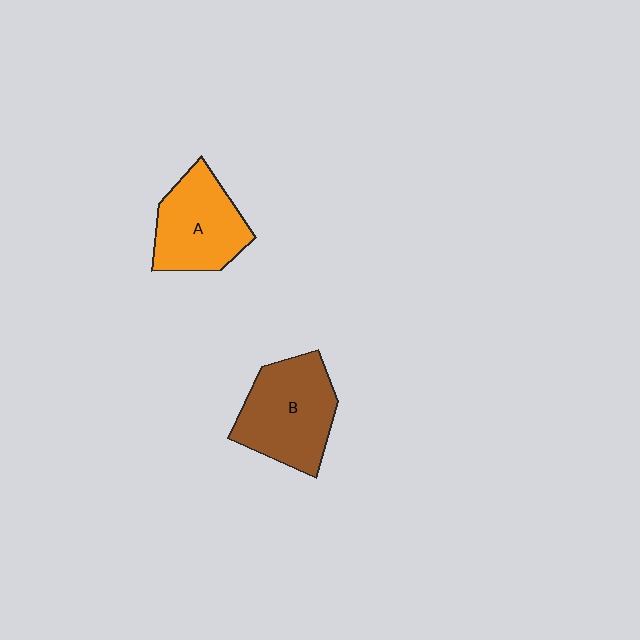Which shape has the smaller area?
Shape A (orange).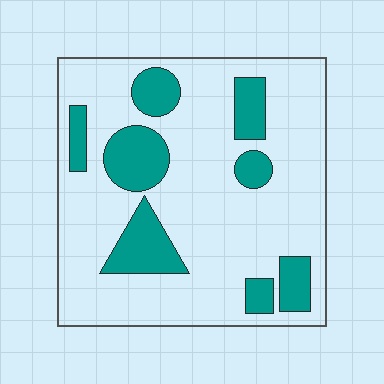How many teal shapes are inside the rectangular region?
8.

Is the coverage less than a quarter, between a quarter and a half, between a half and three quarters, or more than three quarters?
Less than a quarter.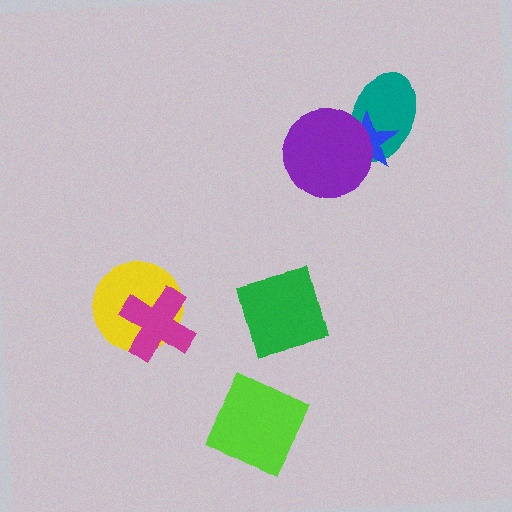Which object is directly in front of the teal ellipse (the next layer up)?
The blue star is directly in front of the teal ellipse.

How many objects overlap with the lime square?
0 objects overlap with the lime square.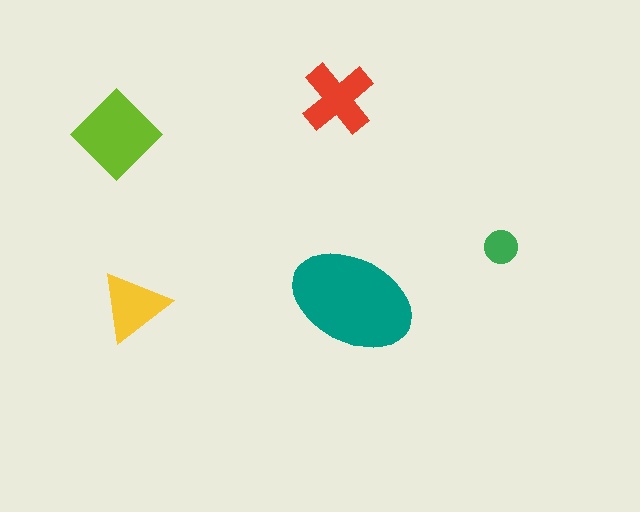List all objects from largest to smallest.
The teal ellipse, the lime diamond, the red cross, the yellow triangle, the green circle.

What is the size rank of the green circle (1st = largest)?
5th.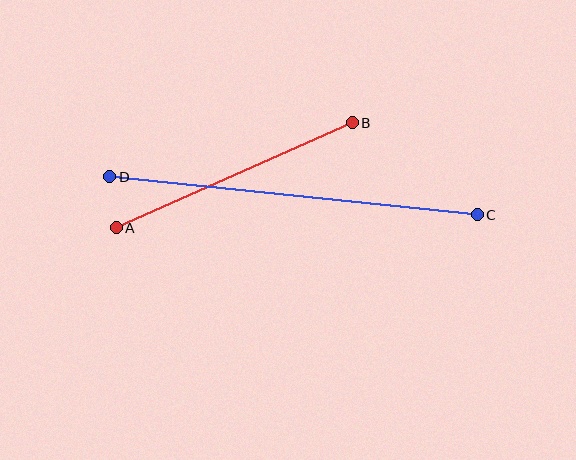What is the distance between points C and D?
The distance is approximately 370 pixels.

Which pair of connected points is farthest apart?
Points C and D are farthest apart.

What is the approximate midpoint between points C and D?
The midpoint is at approximately (294, 196) pixels.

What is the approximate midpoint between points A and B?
The midpoint is at approximately (234, 175) pixels.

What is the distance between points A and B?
The distance is approximately 259 pixels.